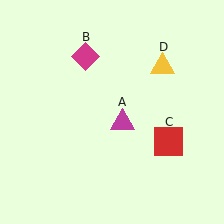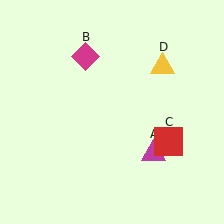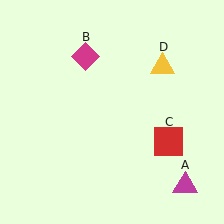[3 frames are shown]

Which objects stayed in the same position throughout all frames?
Magenta diamond (object B) and red square (object C) and yellow triangle (object D) remained stationary.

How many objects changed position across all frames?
1 object changed position: magenta triangle (object A).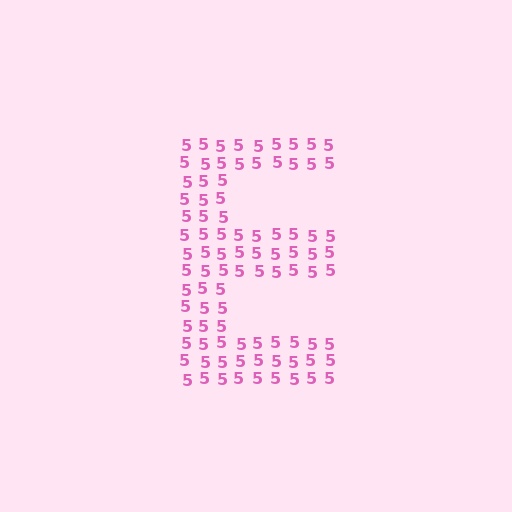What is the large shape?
The large shape is the letter E.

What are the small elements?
The small elements are digit 5's.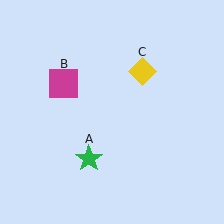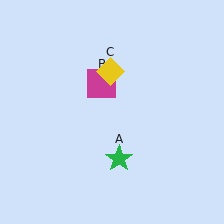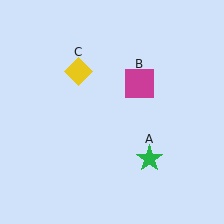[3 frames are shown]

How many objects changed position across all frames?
3 objects changed position: green star (object A), magenta square (object B), yellow diamond (object C).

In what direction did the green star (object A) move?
The green star (object A) moved right.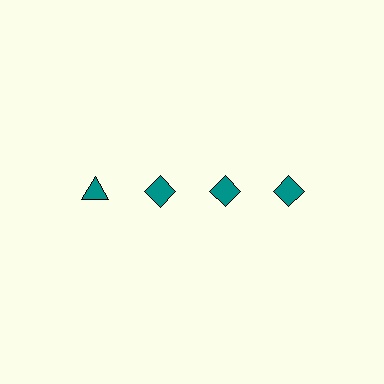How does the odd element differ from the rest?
It has a different shape: triangle instead of diamond.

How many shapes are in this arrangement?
There are 4 shapes arranged in a grid pattern.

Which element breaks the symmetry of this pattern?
The teal triangle in the top row, leftmost column breaks the symmetry. All other shapes are teal diamonds.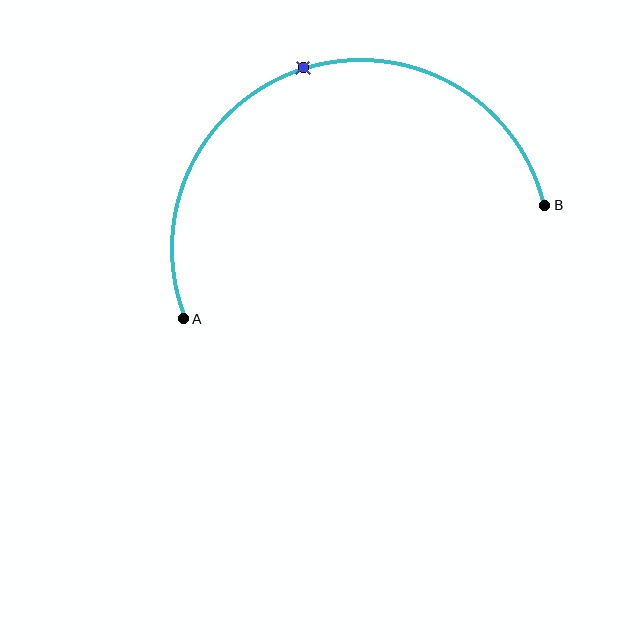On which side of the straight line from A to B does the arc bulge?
The arc bulges above the straight line connecting A and B.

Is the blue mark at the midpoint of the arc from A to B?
Yes. The blue mark lies on the arc at equal arc-length from both A and B — it is the arc midpoint.